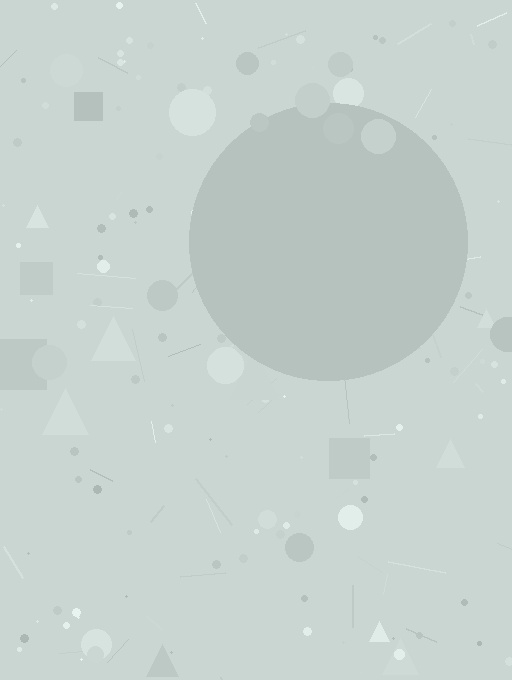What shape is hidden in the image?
A circle is hidden in the image.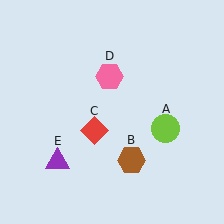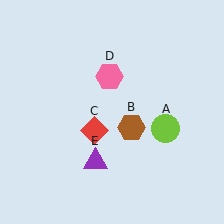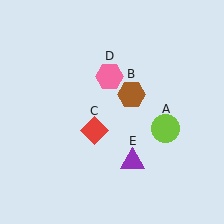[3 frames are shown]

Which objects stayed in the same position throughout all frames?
Lime circle (object A) and red diamond (object C) and pink hexagon (object D) remained stationary.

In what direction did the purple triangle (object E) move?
The purple triangle (object E) moved right.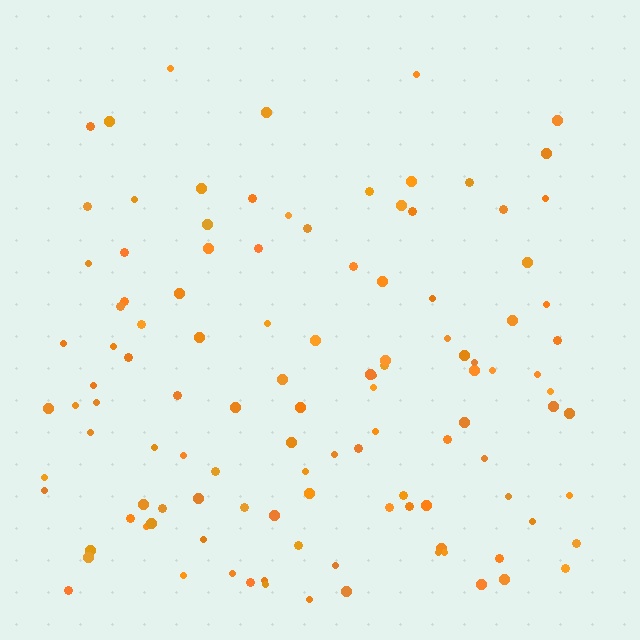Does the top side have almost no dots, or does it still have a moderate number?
Still a moderate number, just noticeably fewer than the bottom.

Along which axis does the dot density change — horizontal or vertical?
Vertical.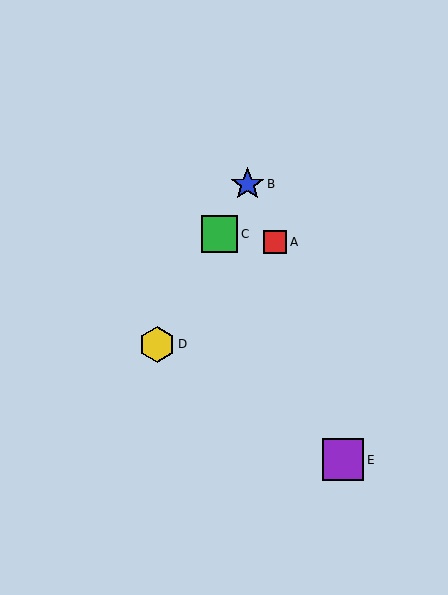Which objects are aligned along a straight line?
Objects B, C, D are aligned along a straight line.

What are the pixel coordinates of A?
Object A is at (275, 242).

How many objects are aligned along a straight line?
3 objects (B, C, D) are aligned along a straight line.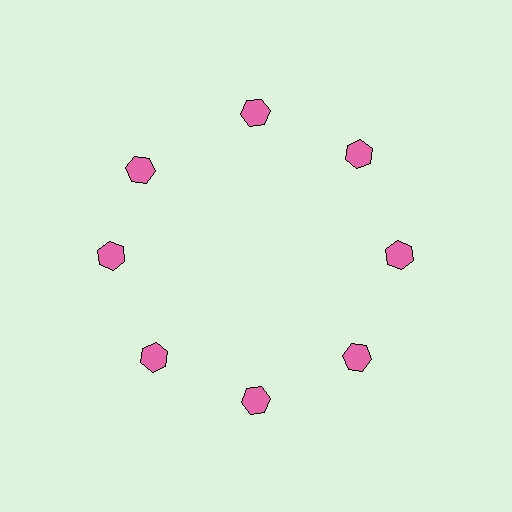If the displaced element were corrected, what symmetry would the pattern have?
It would have 8-fold rotational symmetry — the pattern would map onto itself every 45 degrees.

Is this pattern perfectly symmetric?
No. The 8 pink hexagons are arranged in a ring, but one element near the 10 o'clock position is rotated out of alignment along the ring, breaking the 8-fold rotational symmetry.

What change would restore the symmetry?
The symmetry would be restored by rotating it back into even spacing with its neighbors so that all 8 hexagons sit at equal angles and equal distance from the center.